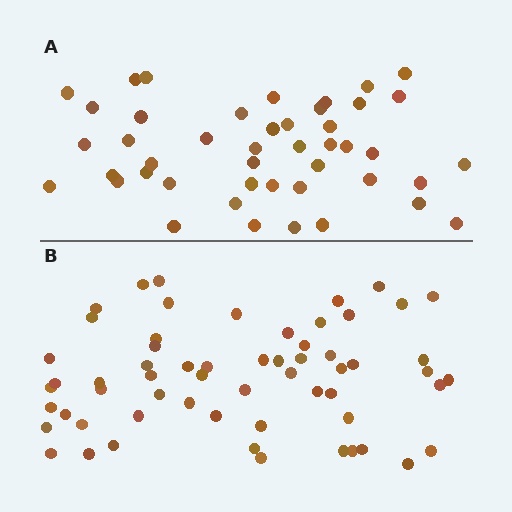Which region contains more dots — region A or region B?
Region B (the bottom region) has more dots.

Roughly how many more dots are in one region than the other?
Region B has approximately 15 more dots than region A.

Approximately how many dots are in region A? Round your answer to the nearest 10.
About 40 dots. (The exact count is 45, which rounds to 40.)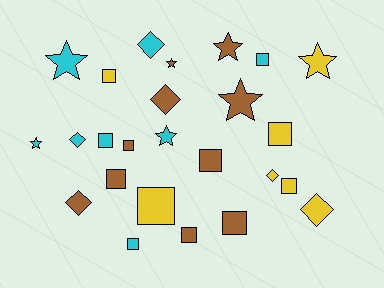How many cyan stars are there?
There are 3 cyan stars.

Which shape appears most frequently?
Square, with 12 objects.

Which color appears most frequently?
Brown, with 10 objects.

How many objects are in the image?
There are 25 objects.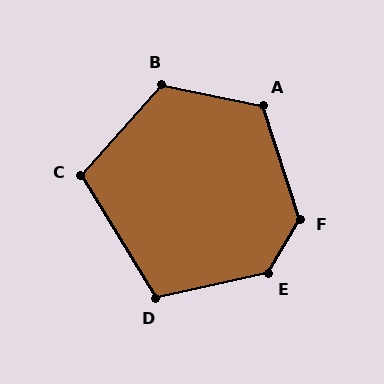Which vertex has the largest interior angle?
E, at approximately 133 degrees.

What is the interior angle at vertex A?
Approximately 120 degrees (obtuse).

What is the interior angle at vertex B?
Approximately 119 degrees (obtuse).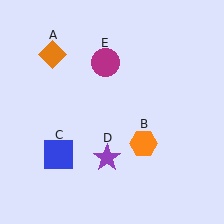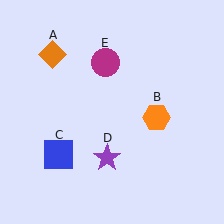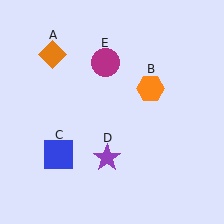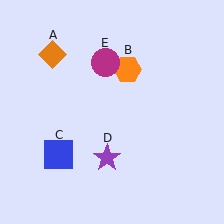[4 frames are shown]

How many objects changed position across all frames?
1 object changed position: orange hexagon (object B).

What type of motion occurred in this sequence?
The orange hexagon (object B) rotated counterclockwise around the center of the scene.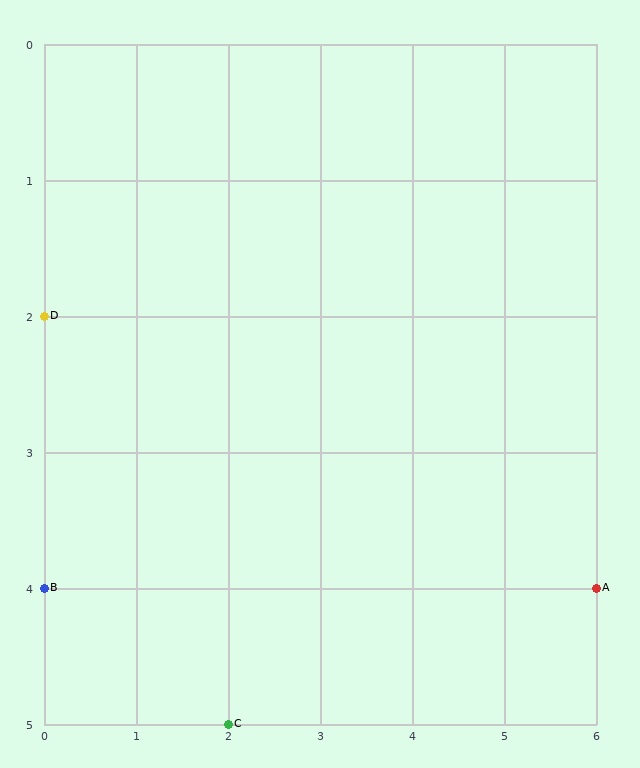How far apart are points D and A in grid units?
Points D and A are 6 columns and 2 rows apart (about 6.3 grid units diagonally).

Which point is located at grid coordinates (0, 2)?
Point D is at (0, 2).